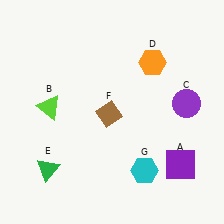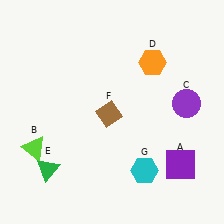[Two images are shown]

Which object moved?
The lime triangle (B) moved down.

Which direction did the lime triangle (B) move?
The lime triangle (B) moved down.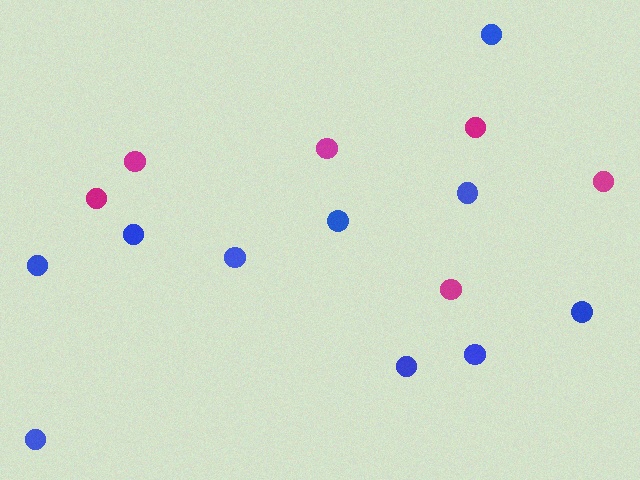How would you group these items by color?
There are 2 groups: one group of blue circles (10) and one group of magenta circles (6).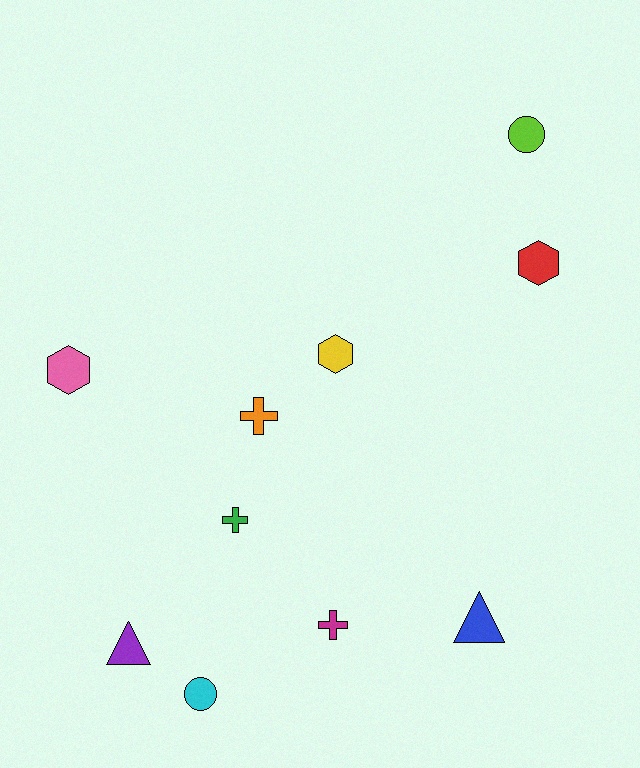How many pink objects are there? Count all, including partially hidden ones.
There is 1 pink object.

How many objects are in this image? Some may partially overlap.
There are 10 objects.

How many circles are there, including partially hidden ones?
There are 2 circles.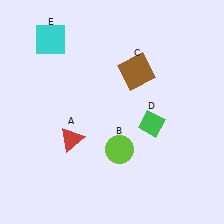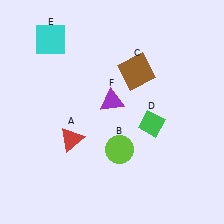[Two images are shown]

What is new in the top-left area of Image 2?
A purple triangle (F) was added in the top-left area of Image 2.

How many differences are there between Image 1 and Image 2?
There is 1 difference between the two images.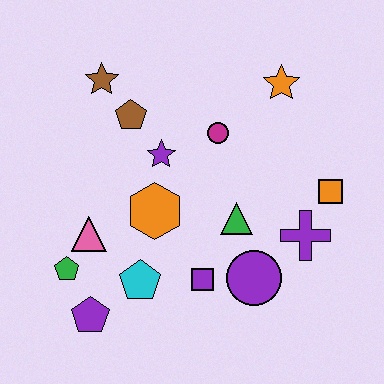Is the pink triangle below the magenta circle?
Yes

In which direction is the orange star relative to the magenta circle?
The orange star is to the right of the magenta circle.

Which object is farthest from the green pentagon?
The orange star is farthest from the green pentagon.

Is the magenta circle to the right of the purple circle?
No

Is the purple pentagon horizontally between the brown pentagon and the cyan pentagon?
No